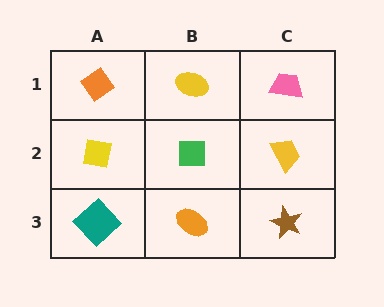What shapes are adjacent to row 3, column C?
A yellow trapezoid (row 2, column C), an orange ellipse (row 3, column B).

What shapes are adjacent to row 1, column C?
A yellow trapezoid (row 2, column C), a yellow ellipse (row 1, column B).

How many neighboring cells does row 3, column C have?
2.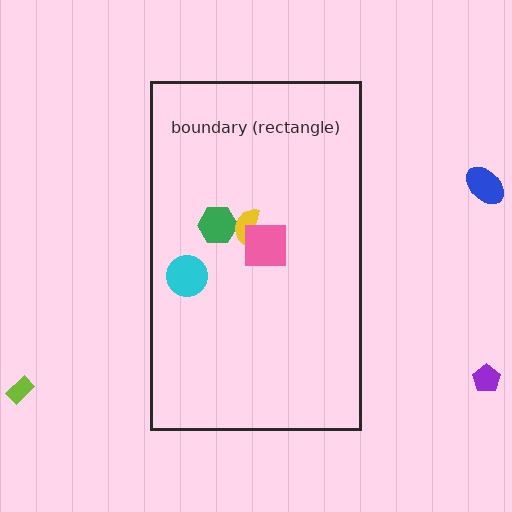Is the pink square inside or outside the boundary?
Inside.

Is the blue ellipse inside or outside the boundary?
Outside.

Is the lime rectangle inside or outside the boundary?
Outside.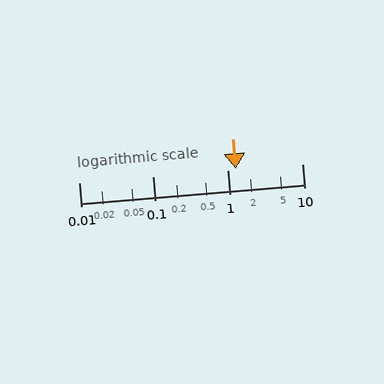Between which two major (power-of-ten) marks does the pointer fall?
The pointer is between 1 and 10.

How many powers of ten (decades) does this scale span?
The scale spans 3 decades, from 0.01 to 10.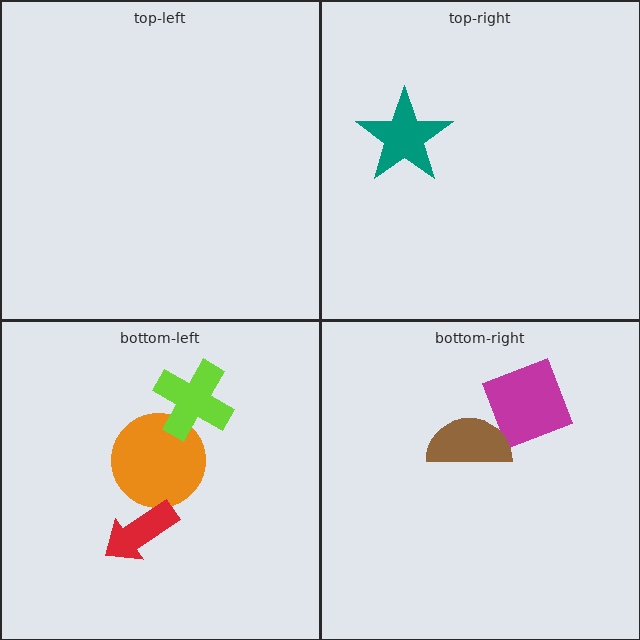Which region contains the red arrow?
The bottom-left region.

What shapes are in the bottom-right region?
The magenta square, the brown semicircle.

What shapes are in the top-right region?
The teal star.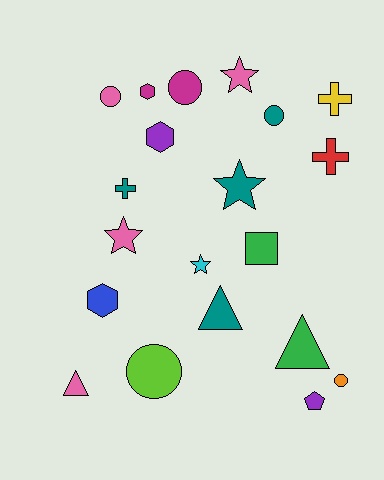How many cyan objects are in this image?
There is 1 cyan object.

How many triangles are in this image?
There are 3 triangles.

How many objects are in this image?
There are 20 objects.